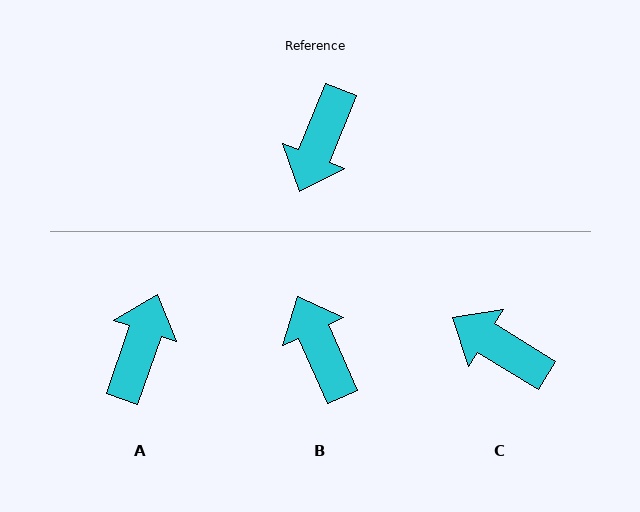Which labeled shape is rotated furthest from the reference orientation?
A, about 177 degrees away.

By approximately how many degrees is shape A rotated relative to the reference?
Approximately 177 degrees clockwise.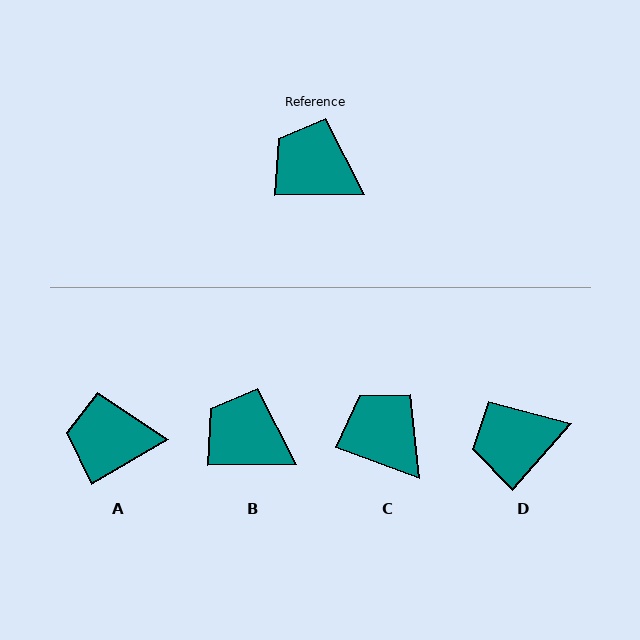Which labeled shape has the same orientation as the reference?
B.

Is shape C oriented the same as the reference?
No, it is off by about 21 degrees.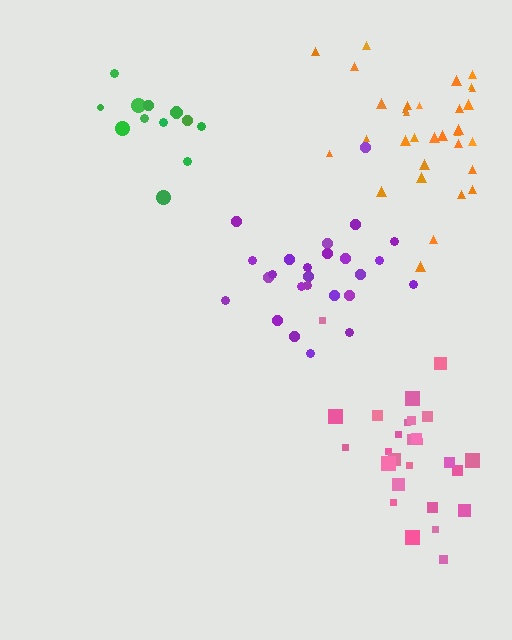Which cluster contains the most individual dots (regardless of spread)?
Orange (33).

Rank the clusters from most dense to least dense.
pink, orange, purple, green.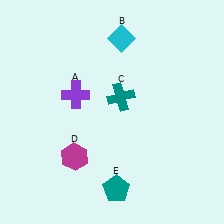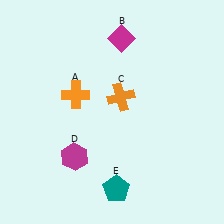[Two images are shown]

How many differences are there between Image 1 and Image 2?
There are 3 differences between the two images.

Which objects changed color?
A changed from purple to orange. B changed from cyan to magenta. C changed from teal to orange.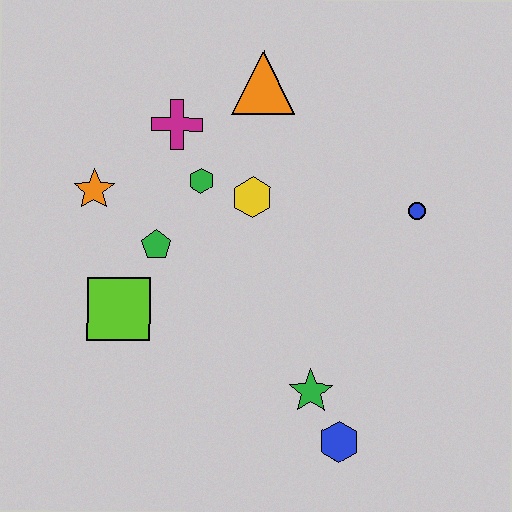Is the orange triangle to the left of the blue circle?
Yes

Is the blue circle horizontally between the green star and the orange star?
No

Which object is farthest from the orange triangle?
The blue hexagon is farthest from the orange triangle.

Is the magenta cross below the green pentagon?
No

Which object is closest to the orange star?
The green pentagon is closest to the orange star.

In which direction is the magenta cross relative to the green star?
The magenta cross is above the green star.